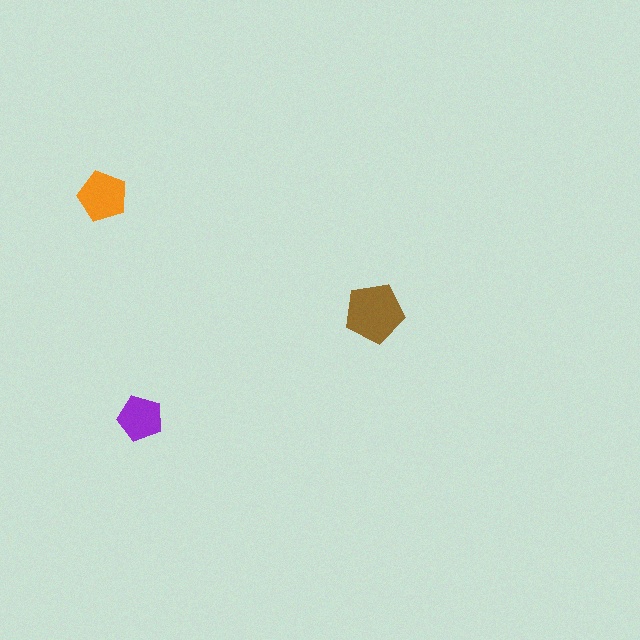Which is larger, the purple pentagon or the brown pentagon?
The brown one.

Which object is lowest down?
The purple pentagon is bottommost.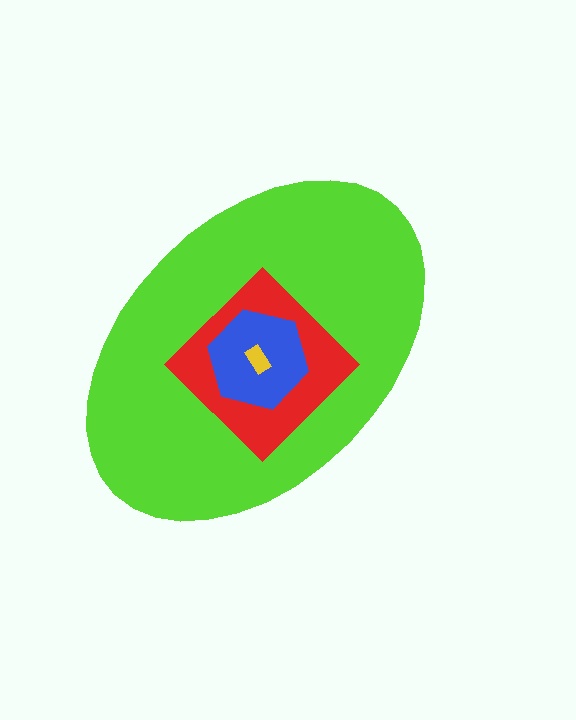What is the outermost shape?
The lime ellipse.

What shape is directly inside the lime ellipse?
The red diamond.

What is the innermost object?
The yellow rectangle.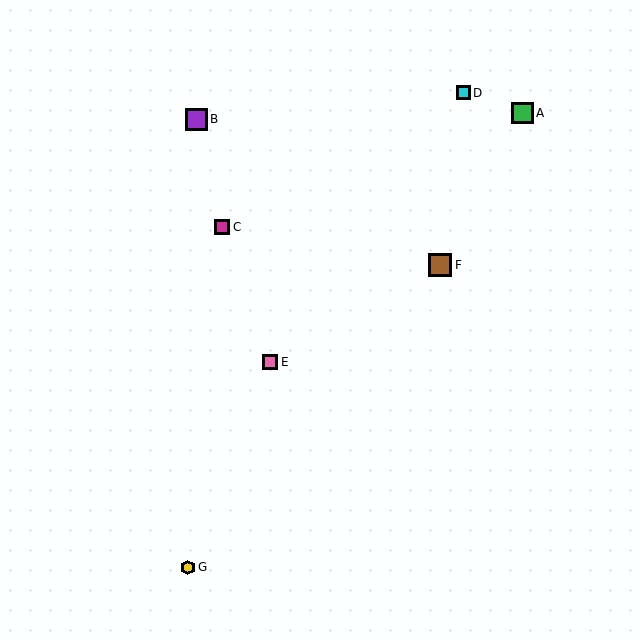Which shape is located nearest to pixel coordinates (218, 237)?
The magenta square (labeled C) at (222, 227) is nearest to that location.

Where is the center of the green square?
The center of the green square is at (522, 113).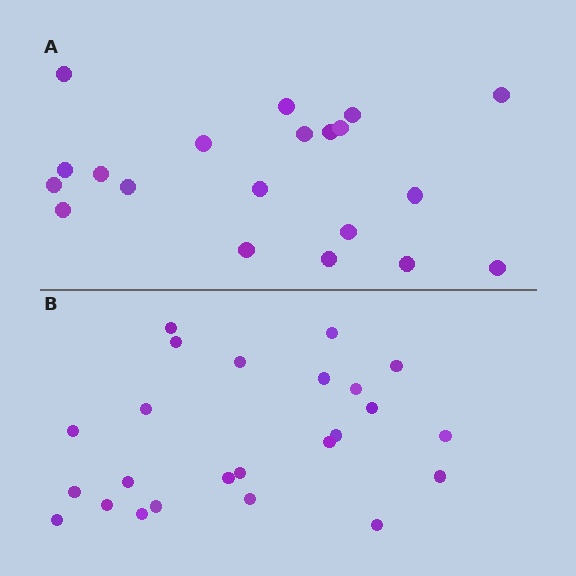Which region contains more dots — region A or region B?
Region B (the bottom region) has more dots.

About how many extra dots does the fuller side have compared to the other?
Region B has about 4 more dots than region A.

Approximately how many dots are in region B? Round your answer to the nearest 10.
About 20 dots. (The exact count is 24, which rounds to 20.)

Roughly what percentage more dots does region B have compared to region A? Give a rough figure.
About 20% more.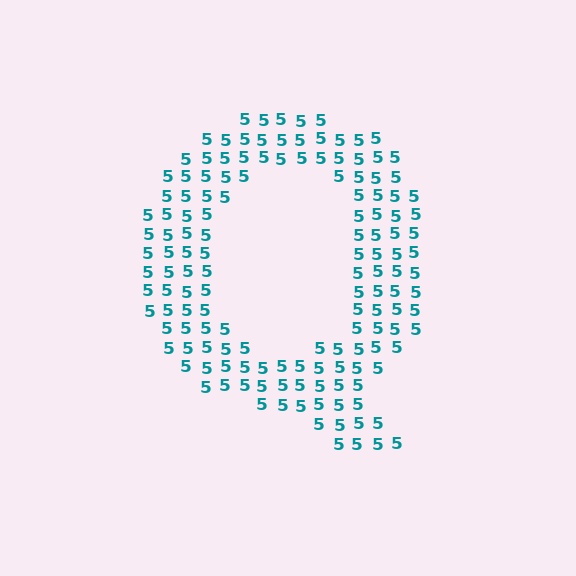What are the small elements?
The small elements are digit 5's.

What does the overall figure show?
The overall figure shows the letter Q.